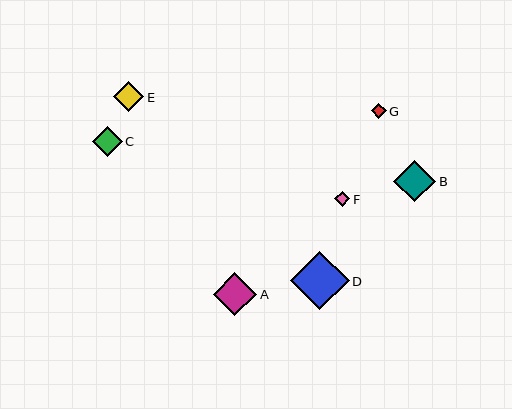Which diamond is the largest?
Diamond D is the largest with a size of approximately 59 pixels.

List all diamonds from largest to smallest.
From largest to smallest: D, A, B, C, E, G, F.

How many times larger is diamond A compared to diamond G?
Diamond A is approximately 2.9 times the size of diamond G.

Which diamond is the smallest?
Diamond F is the smallest with a size of approximately 15 pixels.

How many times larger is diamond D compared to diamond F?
Diamond D is approximately 3.9 times the size of diamond F.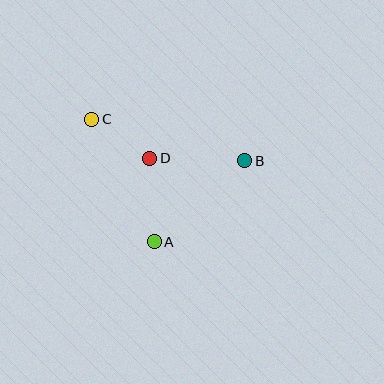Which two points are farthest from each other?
Points B and C are farthest from each other.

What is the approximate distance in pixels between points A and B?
The distance between A and B is approximately 121 pixels.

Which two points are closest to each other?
Points C and D are closest to each other.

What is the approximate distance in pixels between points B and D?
The distance between B and D is approximately 95 pixels.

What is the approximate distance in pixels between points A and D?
The distance between A and D is approximately 84 pixels.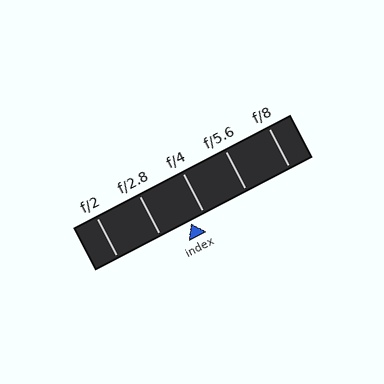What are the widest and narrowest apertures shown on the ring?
The widest aperture shown is f/2 and the narrowest is f/8.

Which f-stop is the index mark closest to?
The index mark is closest to f/4.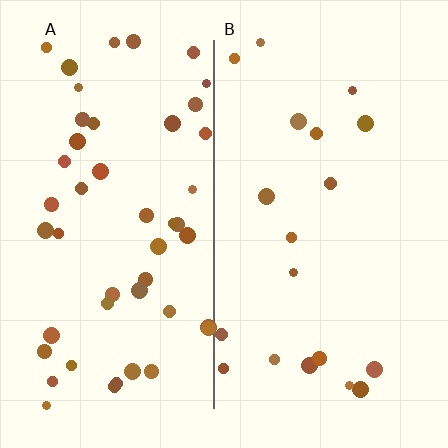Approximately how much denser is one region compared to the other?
Approximately 2.6× — region A over region B.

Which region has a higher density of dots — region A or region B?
A (the left).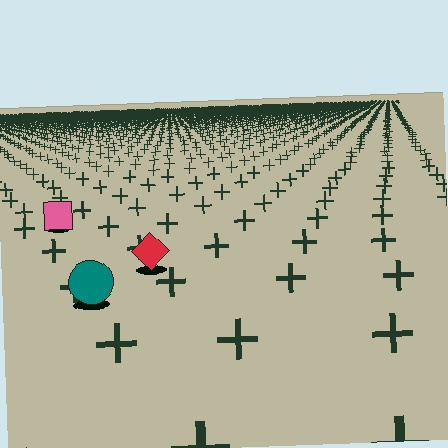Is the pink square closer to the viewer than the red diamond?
No. The red diamond is closer — you can tell from the texture gradient: the ground texture is coarser near it.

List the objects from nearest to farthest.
From nearest to farthest: the teal circle, the red diamond, the pink square.